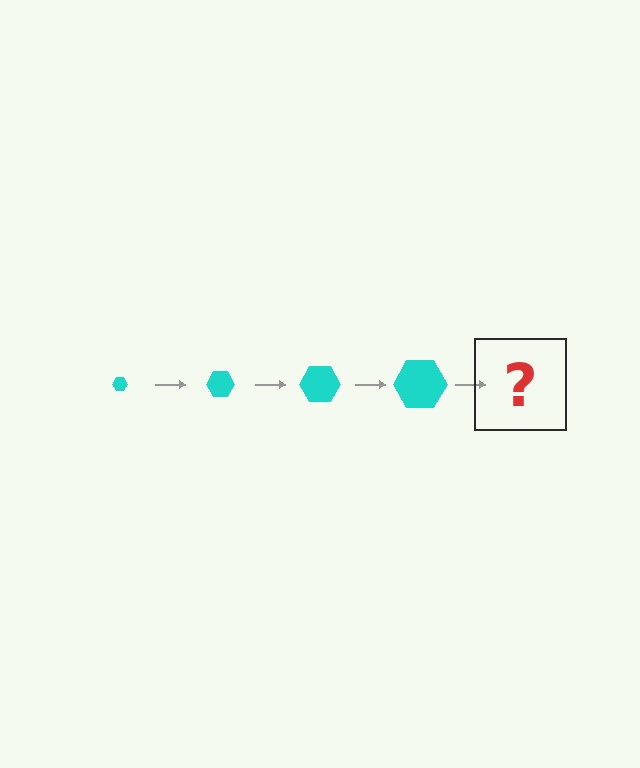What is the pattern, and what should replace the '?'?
The pattern is that the hexagon gets progressively larger each step. The '?' should be a cyan hexagon, larger than the previous one.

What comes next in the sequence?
The next element should be a cyan hexagon, larger than the previous one.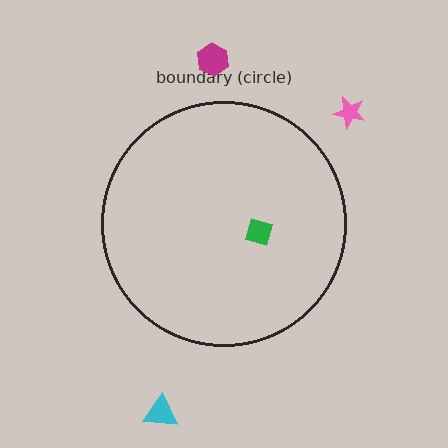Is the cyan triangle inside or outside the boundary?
Outside.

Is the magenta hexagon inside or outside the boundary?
Outside.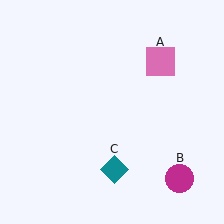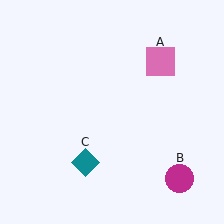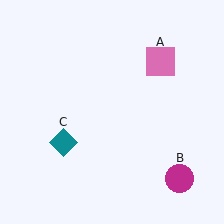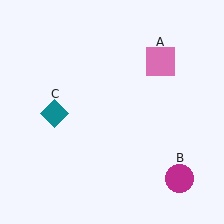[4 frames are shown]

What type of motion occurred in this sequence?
The teal diamond (object C) rotated clockwise around the center of the scene.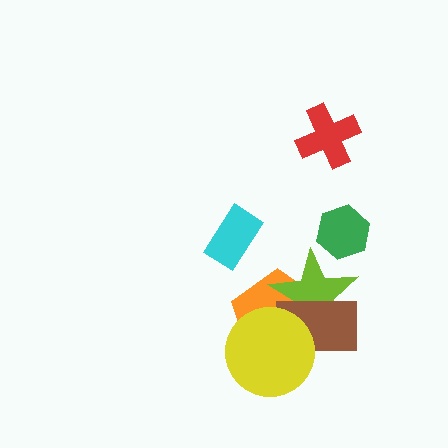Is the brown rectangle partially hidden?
Yes, it is partially covered by another shape.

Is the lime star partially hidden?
Yes, it is partially covered by another shape.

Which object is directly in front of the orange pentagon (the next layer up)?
The lime star is directly in front of the orange pentagon.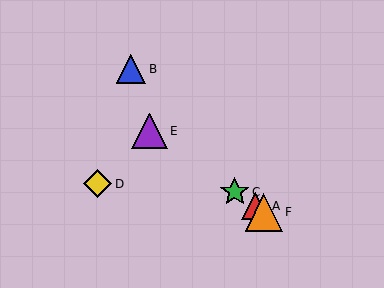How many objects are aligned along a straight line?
4 objects (A, C, E, F) are aligned along a straight line.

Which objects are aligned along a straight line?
Objects A, C, E, F are aligned along a straight line.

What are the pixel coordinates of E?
Object E is at (150, 131).